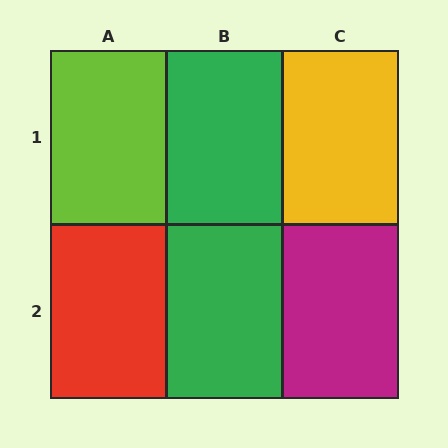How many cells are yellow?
1 cell is yellow.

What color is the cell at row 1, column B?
Green.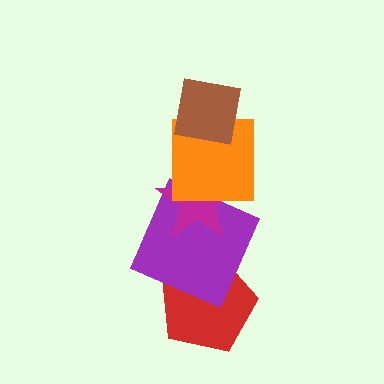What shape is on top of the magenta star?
The orange square is on top of the magenta star.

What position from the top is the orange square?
The orange square is 2nd from the top.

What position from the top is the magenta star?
The magenta star is 3rd from the top.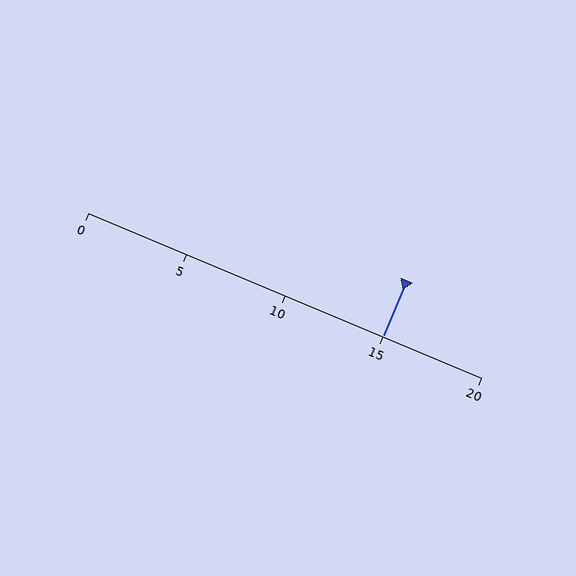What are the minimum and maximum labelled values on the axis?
The axis runs from 0 to 20.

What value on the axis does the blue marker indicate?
The marker indicates approximately 15.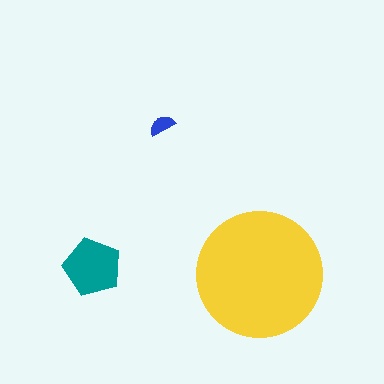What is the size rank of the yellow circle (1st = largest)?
1st.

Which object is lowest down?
The yellow circle is bottommost.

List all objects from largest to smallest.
The yellow circle, the teal pentagon, the blue semicircle.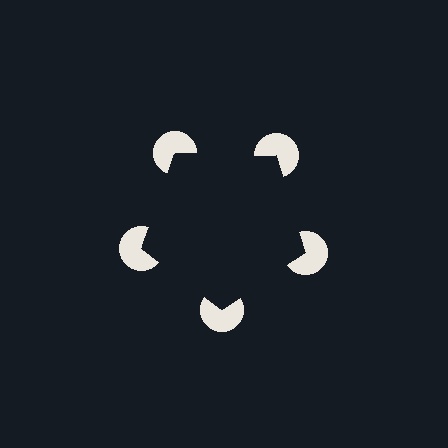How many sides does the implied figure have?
5 sides.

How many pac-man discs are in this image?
There are 5 — one at each vertex of the illusory pentagon.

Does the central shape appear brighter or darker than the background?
It typically appears slightly darker than the background, even though no actual brightness change is drawn.